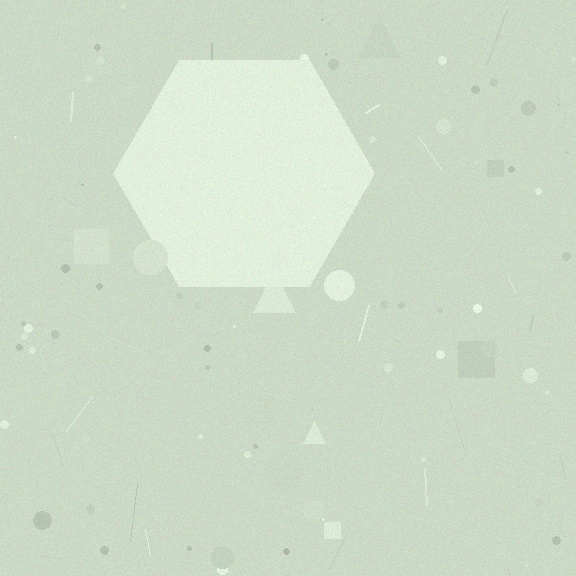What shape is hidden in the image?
A hexagon is hidden in the image.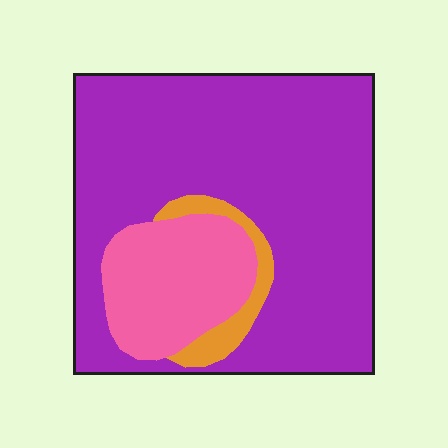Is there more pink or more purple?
Purple.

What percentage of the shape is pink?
Pink takes up about one fifth (1/5) of the shape.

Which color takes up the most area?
Purple, at roughly 75%.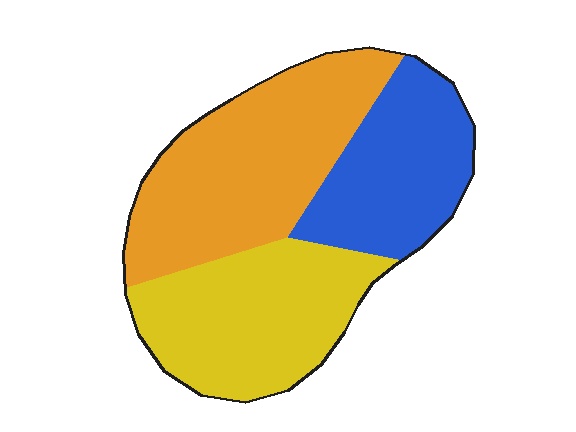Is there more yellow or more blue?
Yellow.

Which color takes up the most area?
Orange, at roughly 40%.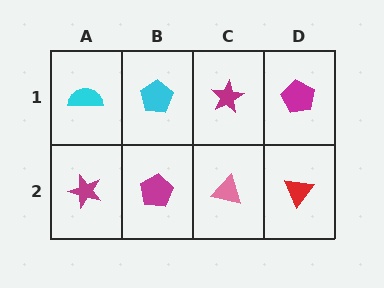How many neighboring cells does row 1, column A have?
2.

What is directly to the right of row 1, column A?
A cyan pentagon.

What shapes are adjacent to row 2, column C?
A magenta star (row 1, column C), a magenta pentagon (row 2, column B), a red triangle (row 2, column D).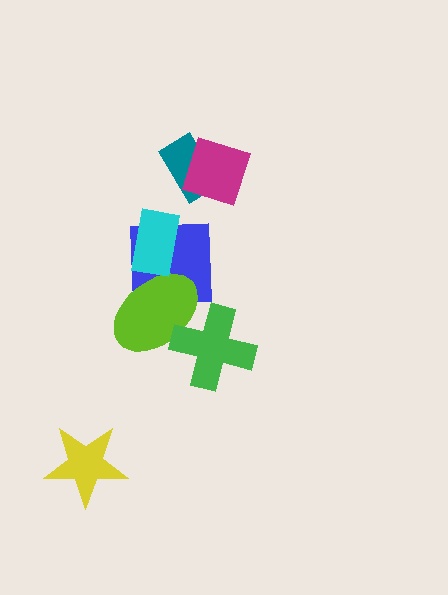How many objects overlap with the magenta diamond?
1 object overlaps with the magenta diamond.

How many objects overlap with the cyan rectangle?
2 objects overlap with the cyan rectangle.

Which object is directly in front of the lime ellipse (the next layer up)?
The cyan rectangle is directly in front of the lime ellipse.